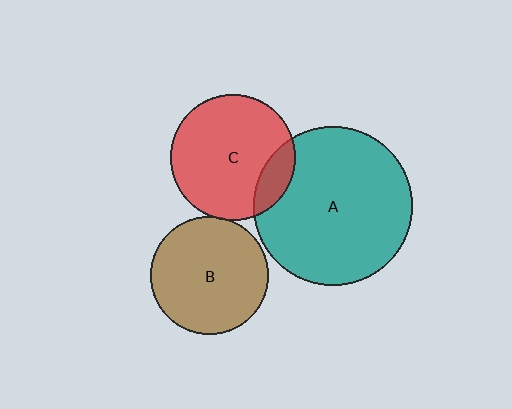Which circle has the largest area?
Circle A (teal).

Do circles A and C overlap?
Yes.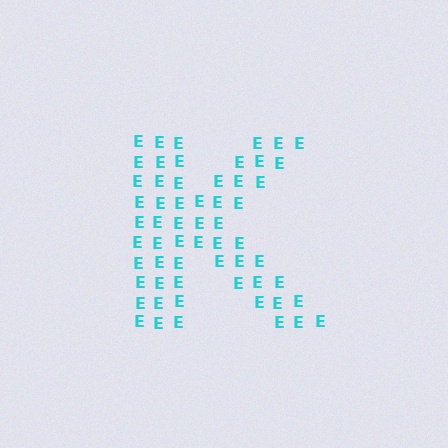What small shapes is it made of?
It is made of small letter E's.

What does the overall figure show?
The overall figure shows the letter K.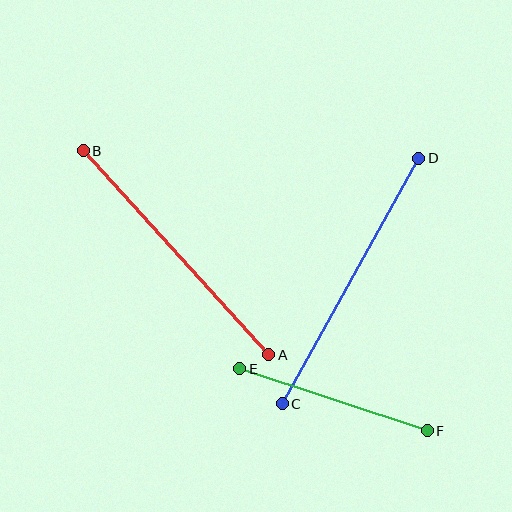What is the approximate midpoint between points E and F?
The midpoint is at approximately (333, 400) pixels.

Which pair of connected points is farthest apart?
Points C and D are farthest apart.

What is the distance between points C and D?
The distance is approximately 281 pixels.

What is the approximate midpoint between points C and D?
The midpoint is at approximately (351, 281) pixels.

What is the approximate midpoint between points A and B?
The midpoint is at approximately (176, 253) pixels.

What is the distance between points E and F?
The distance is approximately 197 pixels.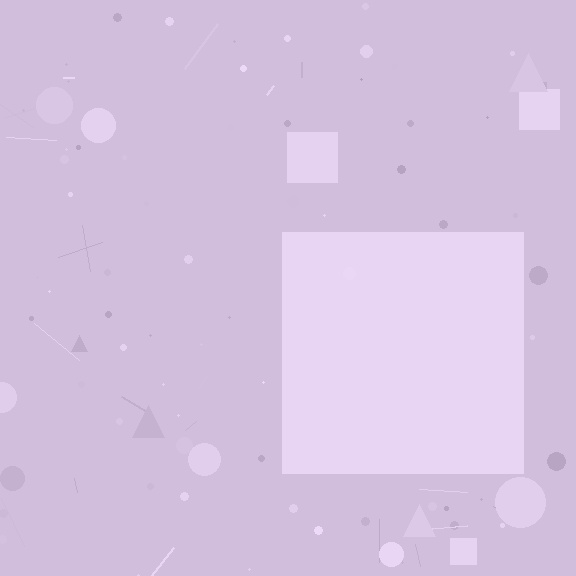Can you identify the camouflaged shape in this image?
The camouflaged shape is a square.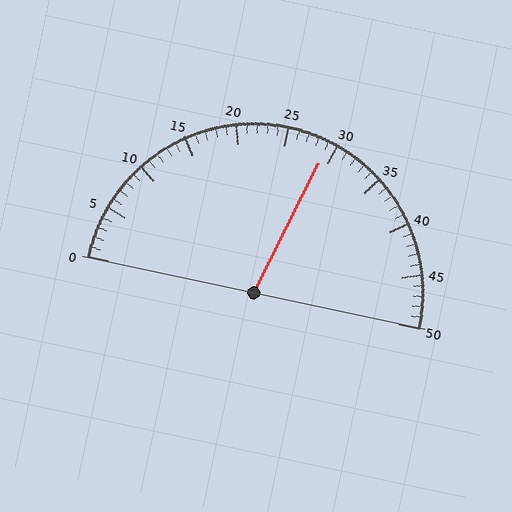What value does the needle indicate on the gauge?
The needle indicates approximately 29.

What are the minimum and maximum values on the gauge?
The gauge ranges from 0 to 50.